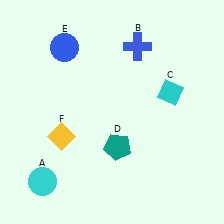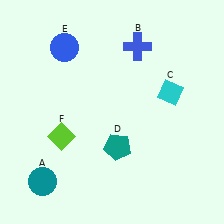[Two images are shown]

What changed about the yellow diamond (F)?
In Image 1, F is yellow. In Image 2, it changed to lime.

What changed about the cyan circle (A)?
In Image 1, A is cyan. In Image 2, it changed to teal.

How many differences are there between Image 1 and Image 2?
There are 2 differences between the two images.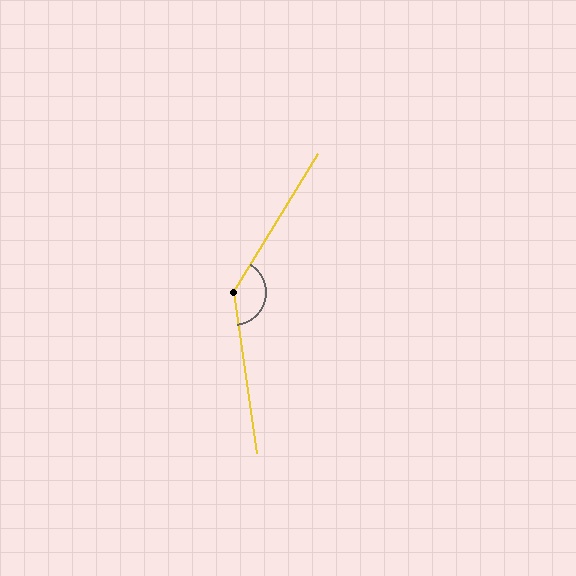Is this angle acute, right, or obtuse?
It is obtuse.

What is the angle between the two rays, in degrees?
Approximately 141 degrees.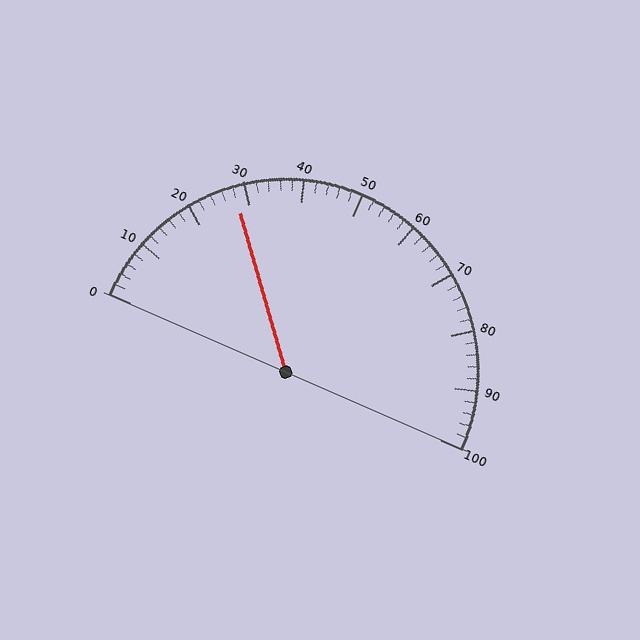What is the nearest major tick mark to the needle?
The nearest major tick mark is 30.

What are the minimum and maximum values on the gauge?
The gauge ranges from 0 to 100.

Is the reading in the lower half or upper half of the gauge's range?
The reading is in the lower half of the range (0 to 100).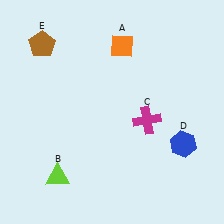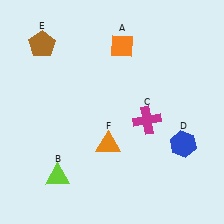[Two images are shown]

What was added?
An orange triangle (F) was added in Image 2.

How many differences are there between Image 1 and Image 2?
There is 1 difference between the two images.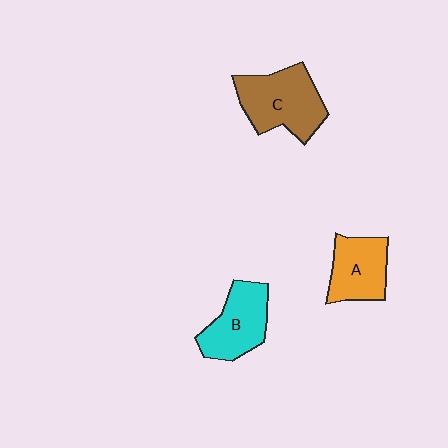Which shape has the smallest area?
Shape A (orange).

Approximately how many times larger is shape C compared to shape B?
Approximately 1.2 times.